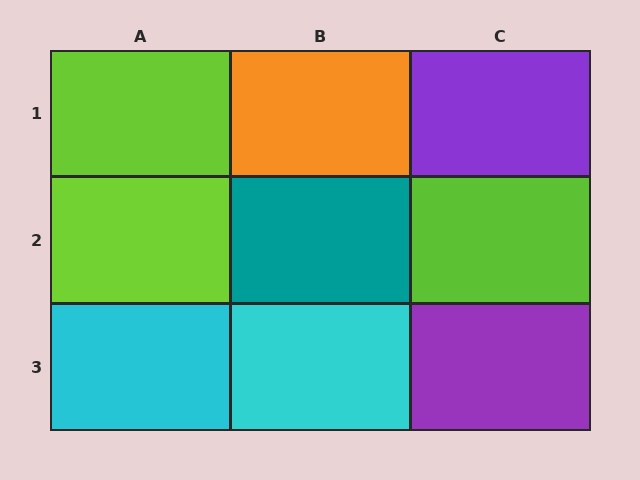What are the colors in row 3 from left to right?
Cyan, cyan, purple.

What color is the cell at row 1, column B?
Orange.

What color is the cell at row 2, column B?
Teal.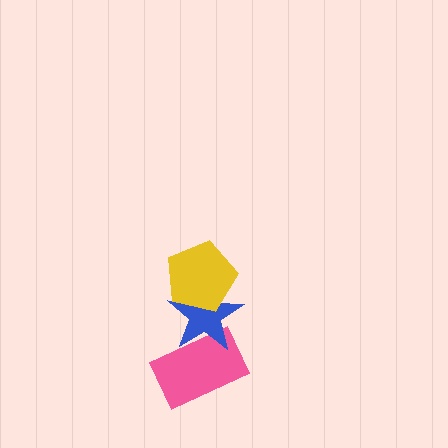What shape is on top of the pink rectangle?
The blue star is on top of the pink rectangle.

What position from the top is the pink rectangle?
The pink rectangle is 3rd from the top.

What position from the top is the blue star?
The blue star is 2nd from the top.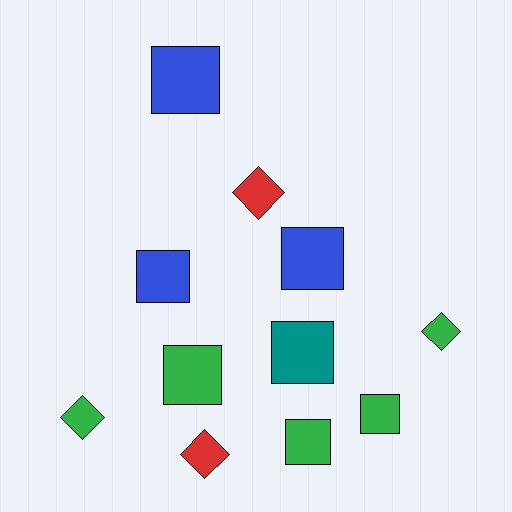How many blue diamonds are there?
There are no blue diamonds.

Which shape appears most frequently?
Square, with 7 objects.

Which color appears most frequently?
Green, with 5 objects.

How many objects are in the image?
There are 11 objects.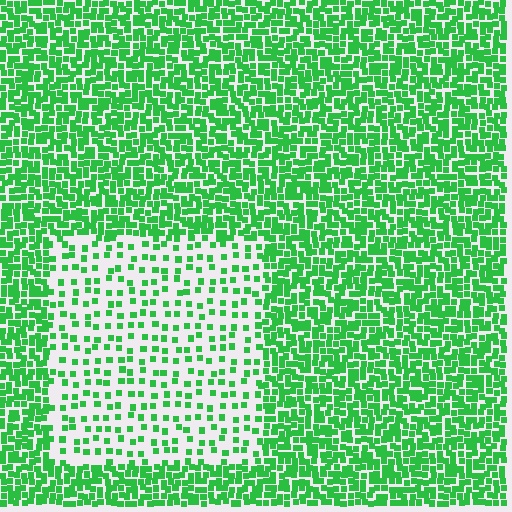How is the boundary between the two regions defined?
The boundary is defined by a change in element density (approximately 2.7x ratio). All elements are the same color, size, and shape.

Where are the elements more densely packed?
The elements are more densely packed outside the rectangle boundary.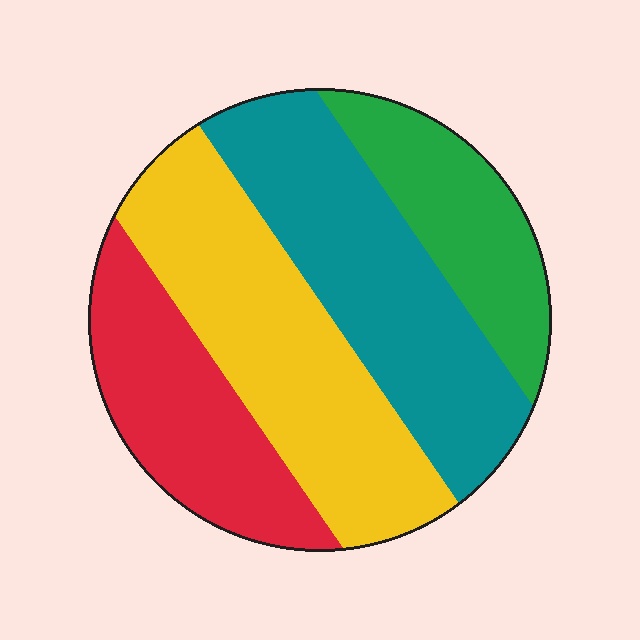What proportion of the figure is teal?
Teal covers roughly 30% of the figure.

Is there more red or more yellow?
Yellow.